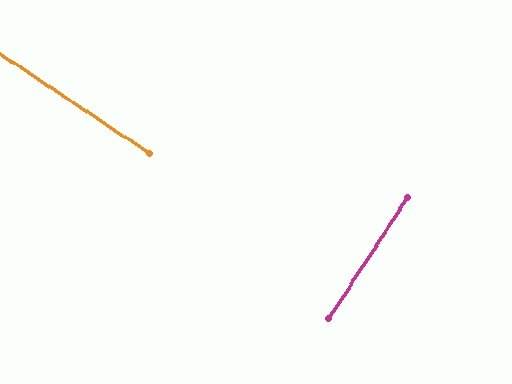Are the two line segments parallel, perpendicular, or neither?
Perpendicular — they meet at approximately 89°.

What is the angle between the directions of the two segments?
Approximately 89 degrees.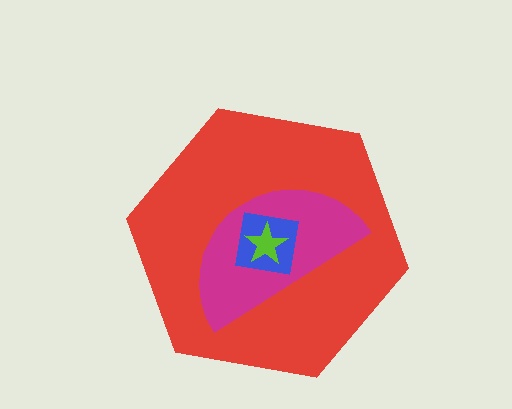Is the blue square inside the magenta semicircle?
Yes.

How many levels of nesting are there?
4.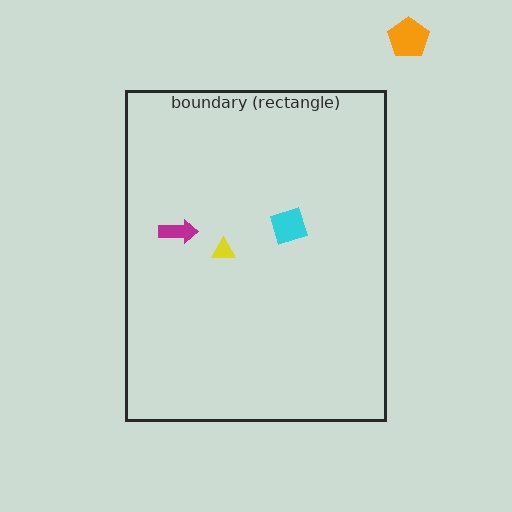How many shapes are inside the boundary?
3 inside, 1 outside.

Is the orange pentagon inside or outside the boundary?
Outside.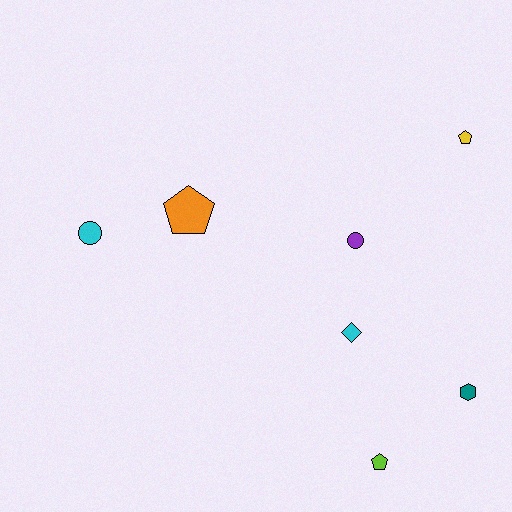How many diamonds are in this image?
There is 1 diamond.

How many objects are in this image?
There are 7 objects.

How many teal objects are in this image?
There is 1 teal object.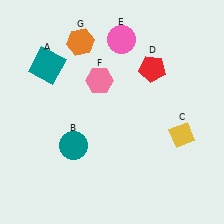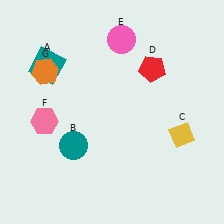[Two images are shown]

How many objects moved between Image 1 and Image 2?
2 objects moved between the two images.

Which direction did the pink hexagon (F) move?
The pink hexagon (F) moved left.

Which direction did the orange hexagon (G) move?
The orange hexagon (G) moved left.